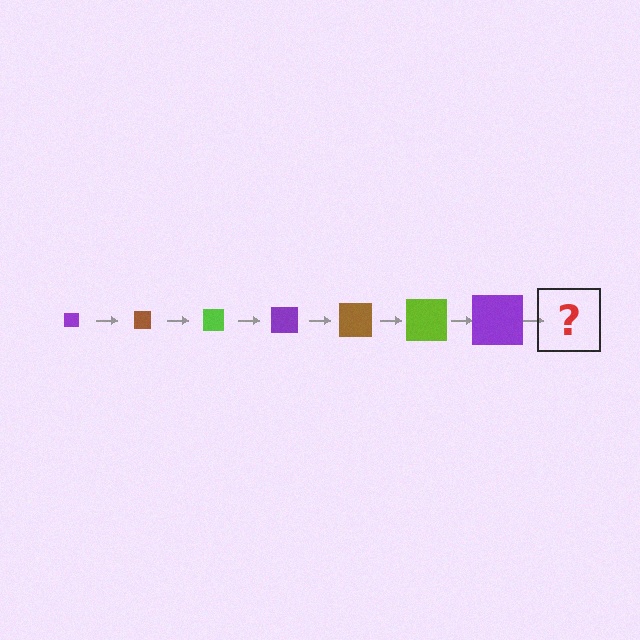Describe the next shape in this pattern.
It should be a brown square, larger than the previous one.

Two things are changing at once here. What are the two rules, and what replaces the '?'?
The two rules are that the square grows larger each step and the color cycles through purple, brown, and lime. The '?' should be a brown square, larger than the previous one.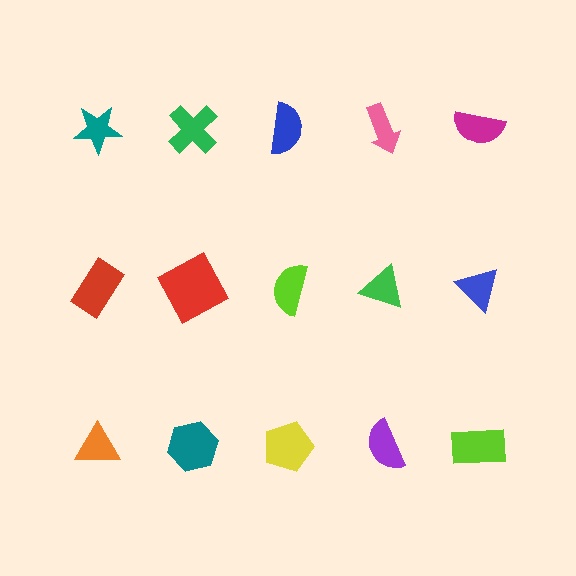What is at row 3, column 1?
An orange triangle.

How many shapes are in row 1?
5 shapes.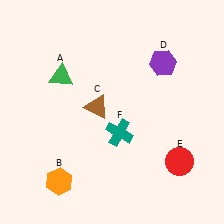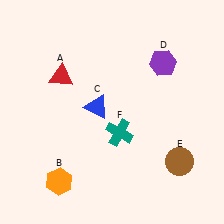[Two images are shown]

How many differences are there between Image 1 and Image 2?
There are 3 differences between the two images.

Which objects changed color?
A changed from green to red. C changed from brown to blue. E changed from red to brown.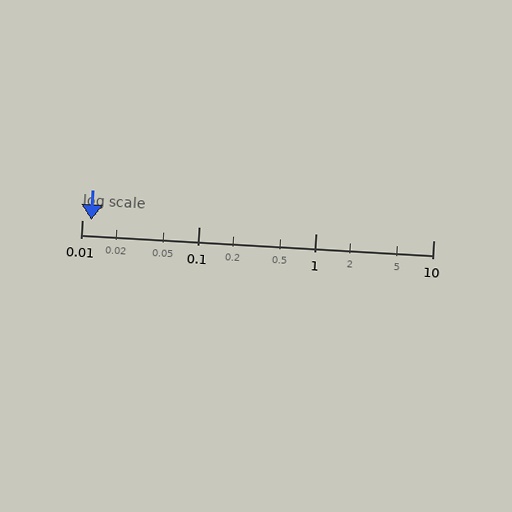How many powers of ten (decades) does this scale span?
The scale spans 3 decades, from 0.01 to 10.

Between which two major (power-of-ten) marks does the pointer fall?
The pointer is between 0.01 and 0.1.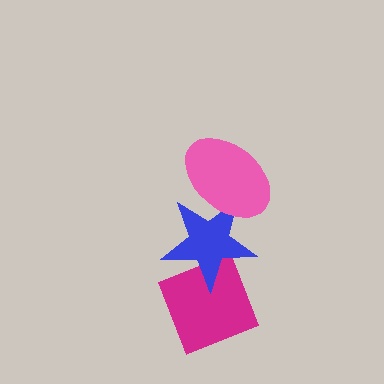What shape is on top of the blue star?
The pink ellipse is on top of the blue star.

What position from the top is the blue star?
The blue star is 2nd from the top.